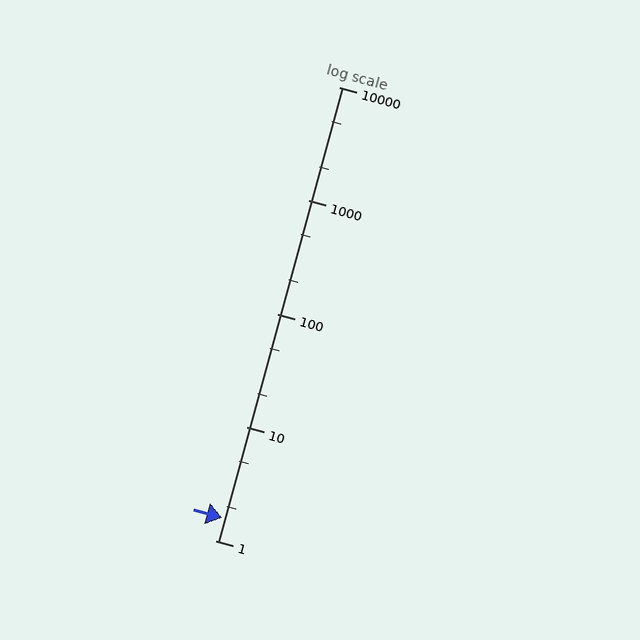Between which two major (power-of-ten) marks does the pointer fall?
The pointer is between 1 and 10.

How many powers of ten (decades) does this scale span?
The scale spans 4 decades, from 1 to 10000.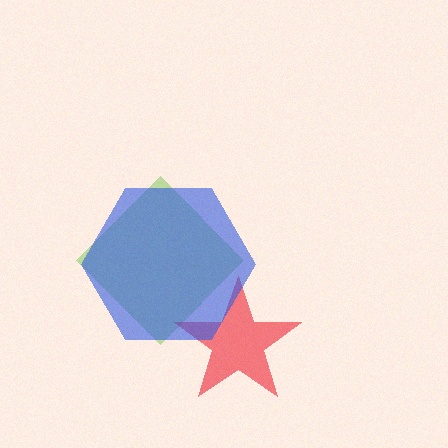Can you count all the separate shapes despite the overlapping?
Yes, there are 3 separate shapes.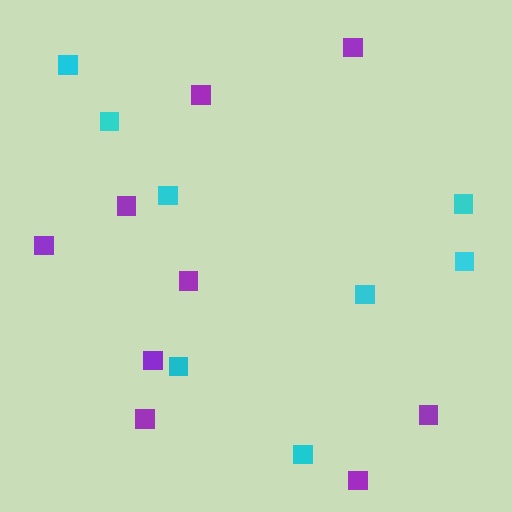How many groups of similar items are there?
There are 2 groups: one group of cyan squares (8) and one group of purple squares (9).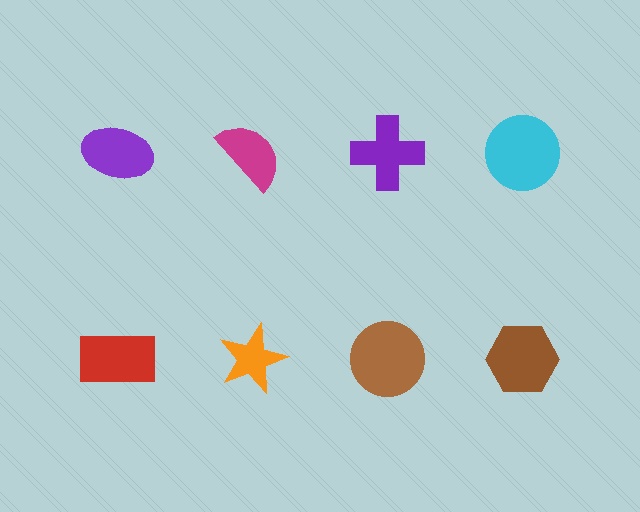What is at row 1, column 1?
A purple ellipse.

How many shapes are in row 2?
4 shapes.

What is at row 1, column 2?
A magenta semicircle.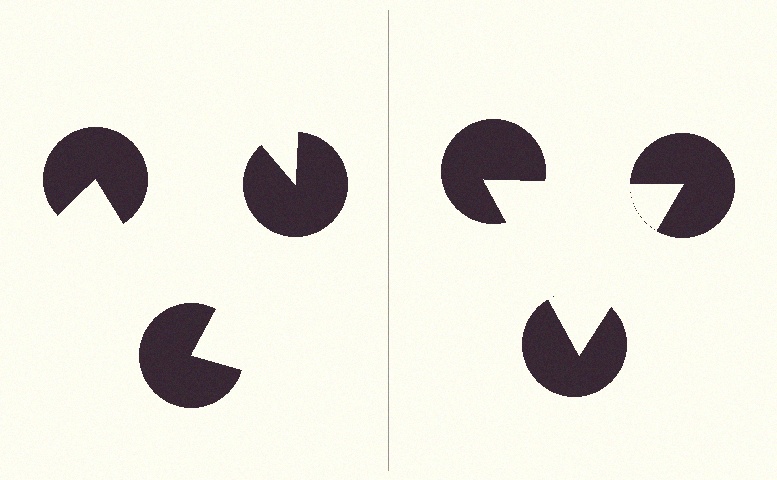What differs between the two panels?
The pac-man discs are positioned identically on both sides; only the wedge orientations differ. On the right they align to a triangle; on the left they are misaligned.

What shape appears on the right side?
An illusory triangle.